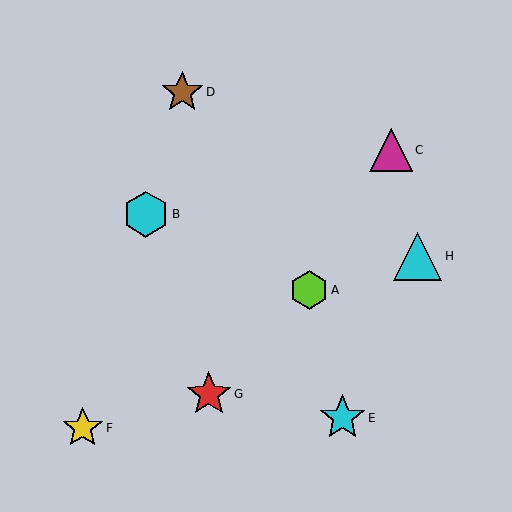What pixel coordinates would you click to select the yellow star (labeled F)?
Click at (83, 428) to select the yellow star F.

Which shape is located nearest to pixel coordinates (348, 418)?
The cyan star (labeled E) at (342, 418) is nearest to that location.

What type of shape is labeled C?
Shape C is a magenta triangle.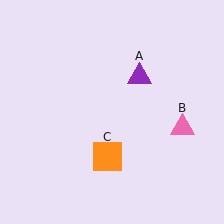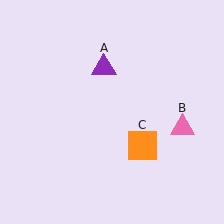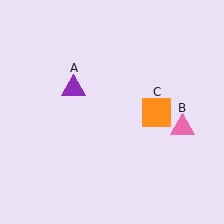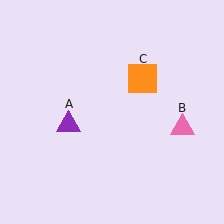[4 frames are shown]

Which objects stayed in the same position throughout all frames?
Pink triangle (object B) remained stationary.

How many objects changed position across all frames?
2 objects changed position: purple triangle (object A), orange square (object C).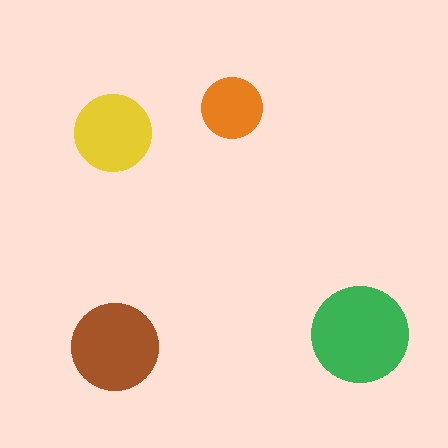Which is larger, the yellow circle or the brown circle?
The brown one.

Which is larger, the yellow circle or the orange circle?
The yellow one.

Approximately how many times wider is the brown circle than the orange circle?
About 1.5 times wider.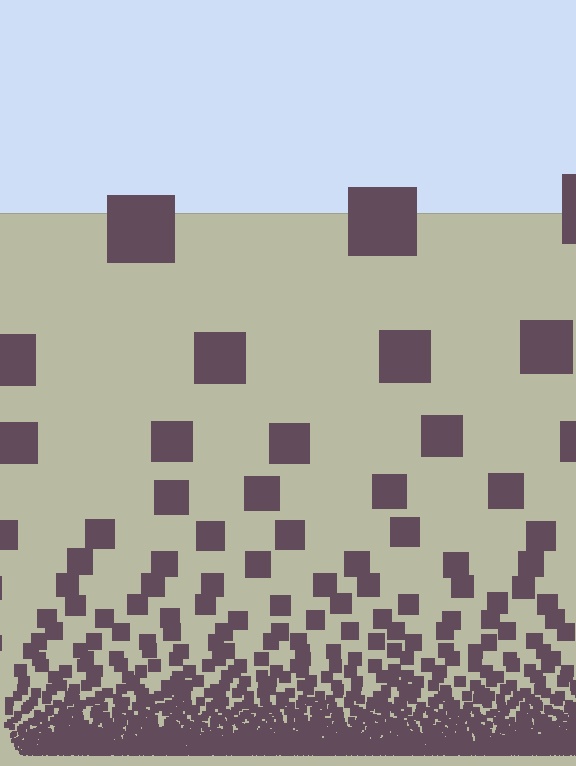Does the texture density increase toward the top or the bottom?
Density increases toward the bottom.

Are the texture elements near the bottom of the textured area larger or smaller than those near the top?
Smaller. The gradient is inverted — elements near the bottom are smaller and denser.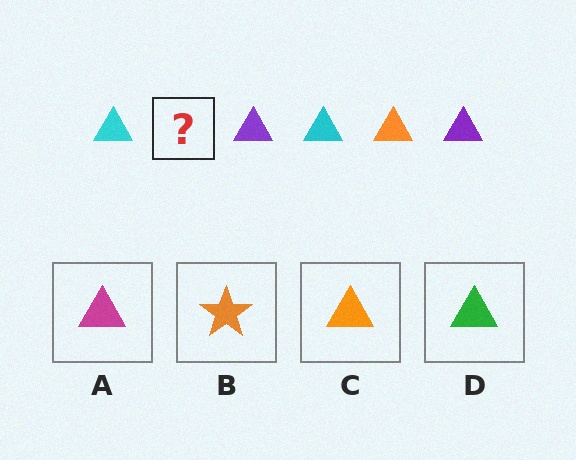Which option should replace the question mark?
Option C.